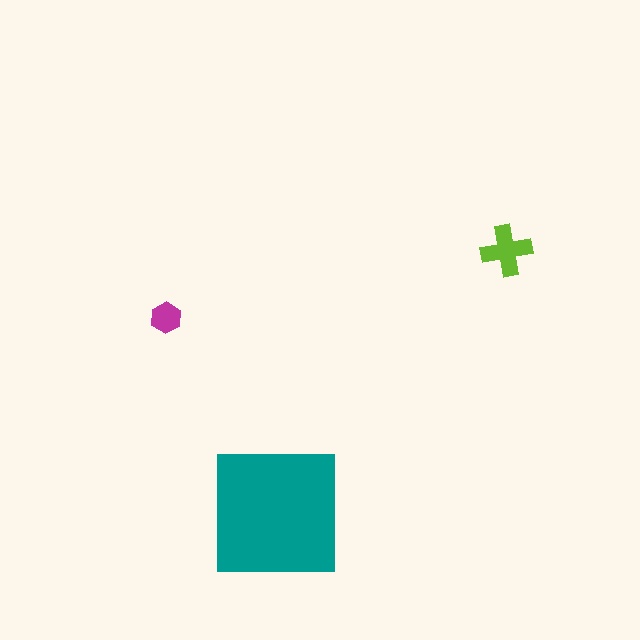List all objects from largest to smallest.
The teal square, the lime cross, the magenta hexagon.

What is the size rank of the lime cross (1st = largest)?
2nd.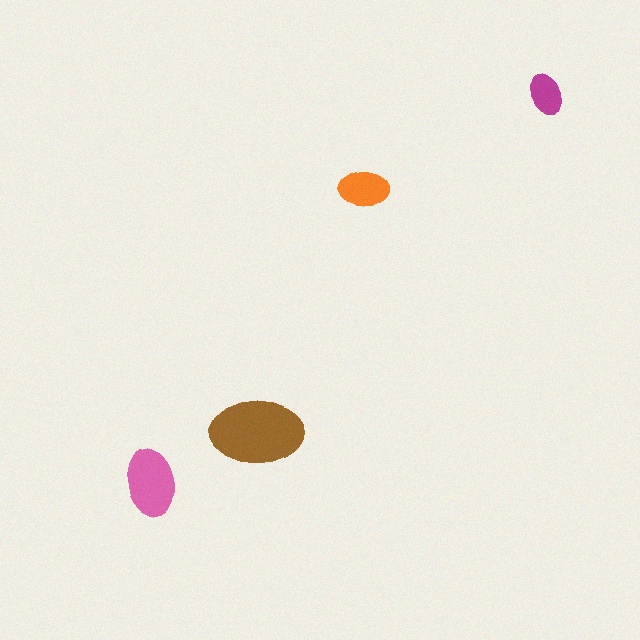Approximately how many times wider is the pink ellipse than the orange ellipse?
About 1.5 times wider.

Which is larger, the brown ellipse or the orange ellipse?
The brown one.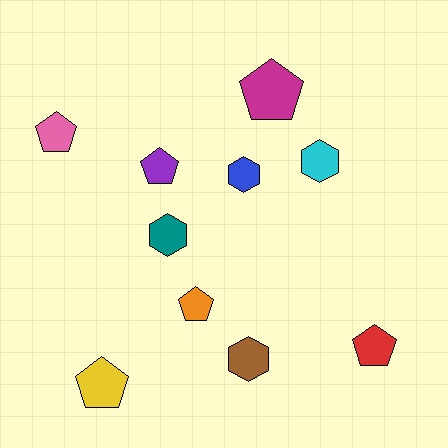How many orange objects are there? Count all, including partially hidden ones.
There is 1 orange object.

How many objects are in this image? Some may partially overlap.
There are 10 objects.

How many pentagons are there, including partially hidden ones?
There are 6 pentagons.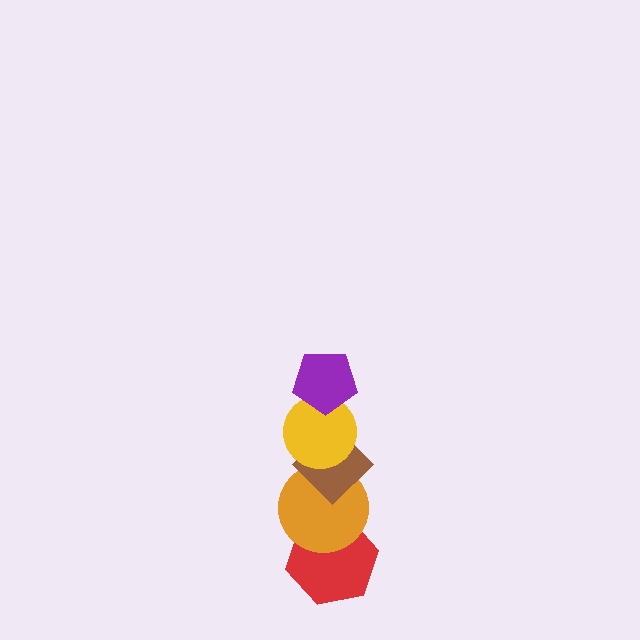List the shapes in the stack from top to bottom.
From top to bottom: the purple pentagon, the yellow circle, the brown diamond, the orange circle, the red hexagon.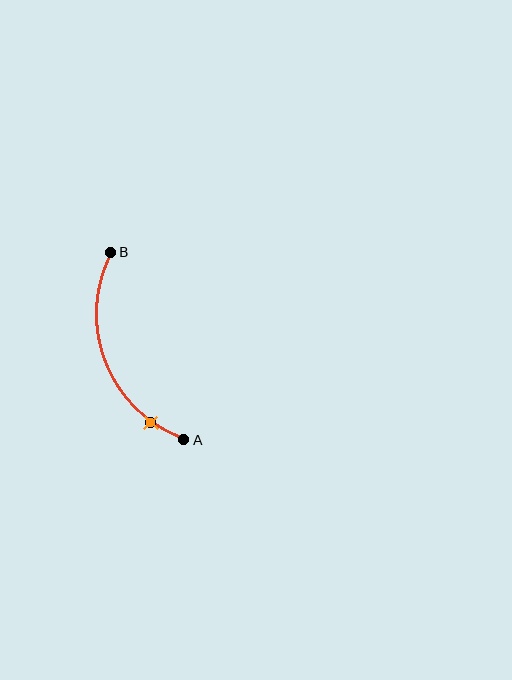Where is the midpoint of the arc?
The arc midpoint is the point on the curve farthest from the straight line joining A and B. It sits to the left of that line.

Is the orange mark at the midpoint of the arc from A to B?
No. The orange mark lies on the arc but is closer to endpoint A. The arc midpoint would be at the point on the curve equidistant along the arc from both A and B.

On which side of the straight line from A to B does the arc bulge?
The arc bulges to the left of the straight line connecting A and B.